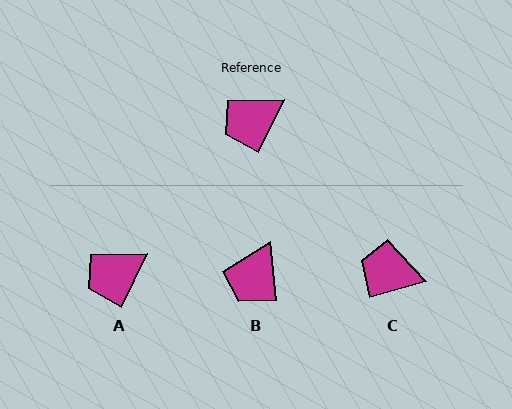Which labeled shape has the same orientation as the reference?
A.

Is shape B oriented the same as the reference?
No, it is off by about 32 degrees.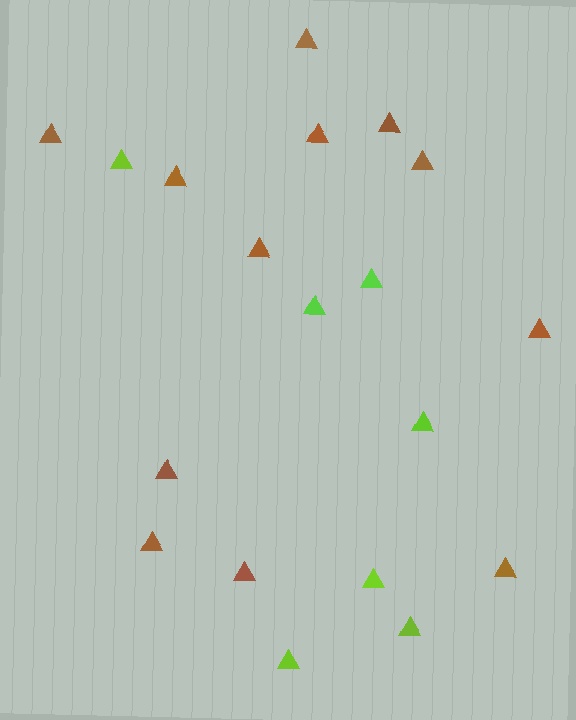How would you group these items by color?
There are 2 groups: one group of lime triangles (7) and one group of brown triangles (12).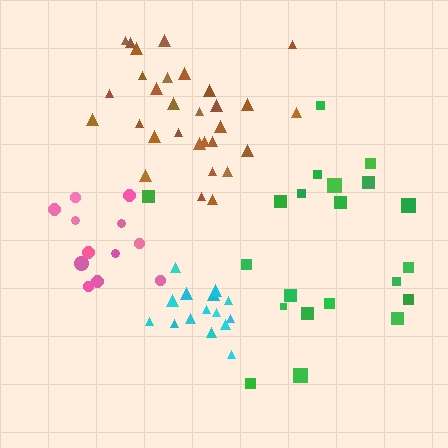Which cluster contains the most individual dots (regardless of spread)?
Brown (30).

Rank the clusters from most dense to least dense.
cyan, pink, brown, green.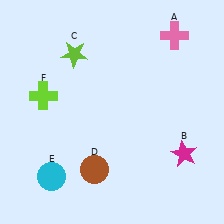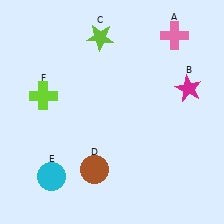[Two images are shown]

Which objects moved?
The objects that moved are: the magenta star (B), the lime star (C).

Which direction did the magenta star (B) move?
The magenta star (B) moved up.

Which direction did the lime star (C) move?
The lime star (C) moved right.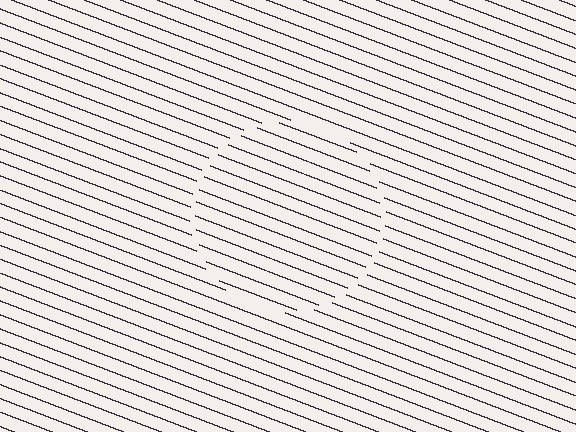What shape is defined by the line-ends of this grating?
An illusory circle. The interior of the shape contains the same grating, shifted by half a period — the contour is defined by the phase discontinuity where line-ends from the inner and outer gratings abut.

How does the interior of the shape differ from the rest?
The interior of the shape contains the same grating, shifted by half a period — the contour is defined by the phase discontinuity where line-ends from the inner and outer gratings abut.